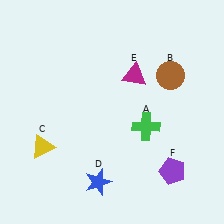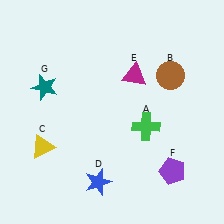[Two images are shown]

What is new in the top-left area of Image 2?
A teal star (G) was added in the top-left area of Image 2.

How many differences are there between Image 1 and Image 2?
There is 1 difference between the two images.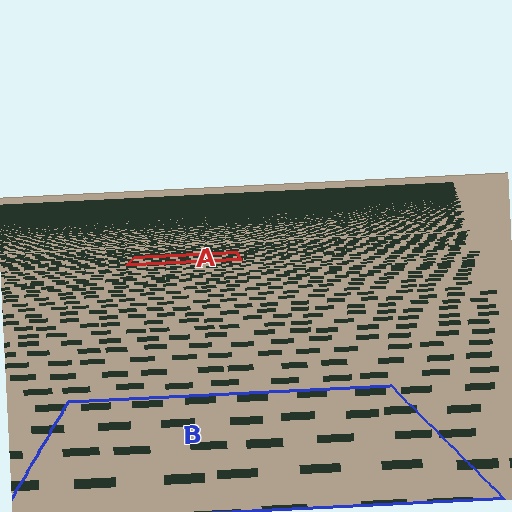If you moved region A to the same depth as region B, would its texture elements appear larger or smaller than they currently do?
They would appear larger. At a closer depth, the same texture elements are projected at a bigger on-screen size.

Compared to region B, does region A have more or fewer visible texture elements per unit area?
Region A has more texture elements per unit area — they are packed more densely because it is farther away.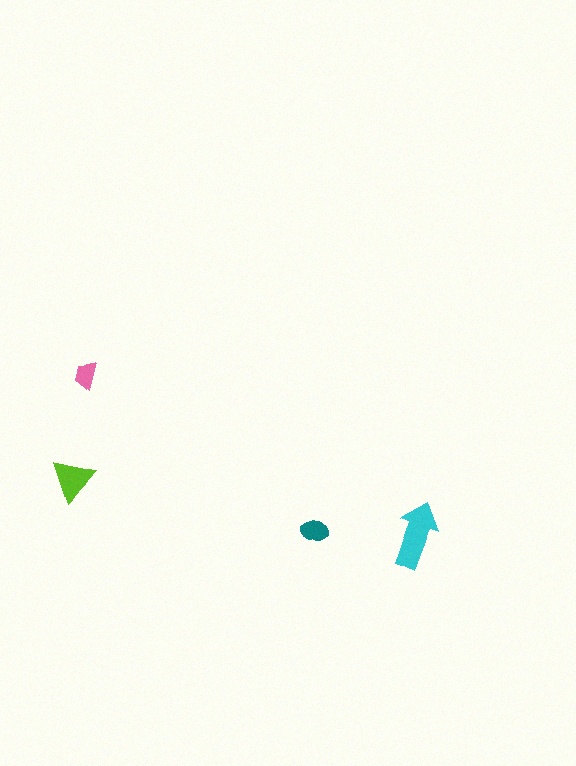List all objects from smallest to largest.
The pink trapezoid, the teal ellipse, the lime triangle, the cyan arrow.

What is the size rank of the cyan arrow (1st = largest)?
1st.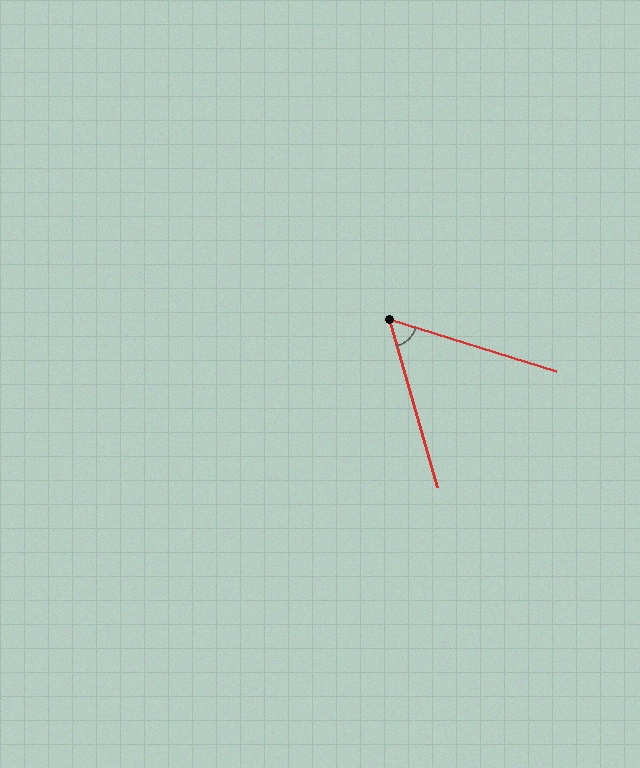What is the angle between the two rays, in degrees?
Approximately 57 degrees.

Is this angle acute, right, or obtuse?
It is acute.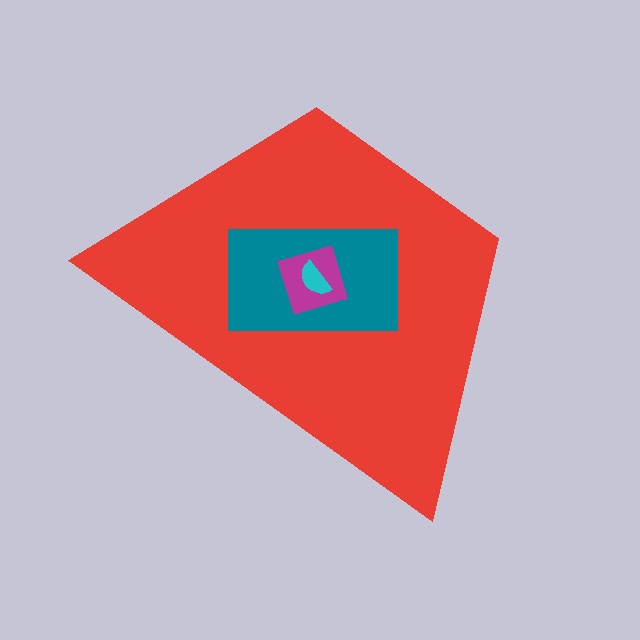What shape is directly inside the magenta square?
The cyan semicircle.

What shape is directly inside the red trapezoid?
The teal rectangle.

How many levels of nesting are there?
4.